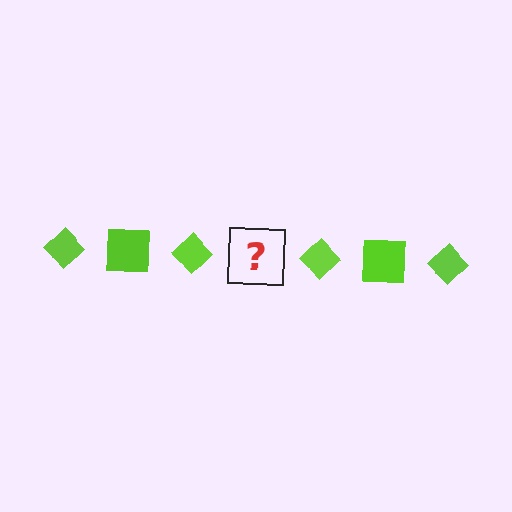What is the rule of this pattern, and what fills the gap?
The rule is that the pattern cycles through diamond, square shapes in lime. The gap should be filled with a lime square.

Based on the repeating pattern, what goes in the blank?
The blank should be a lime square.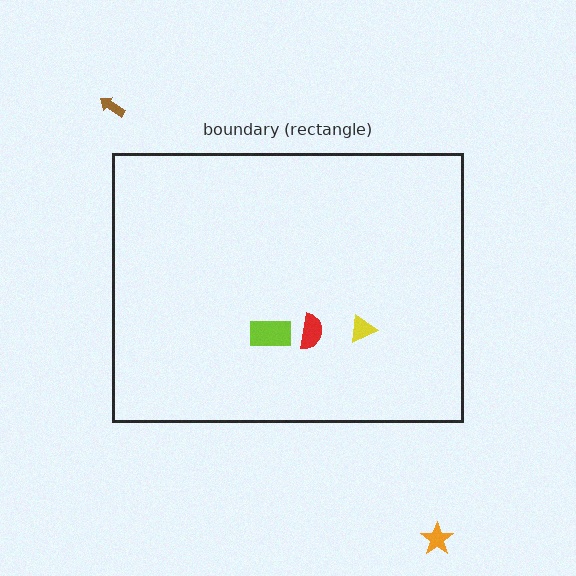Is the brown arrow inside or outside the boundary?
Outside.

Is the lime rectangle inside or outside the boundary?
Inside.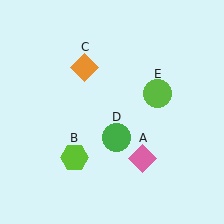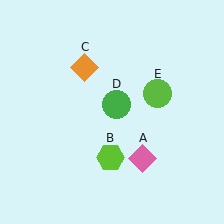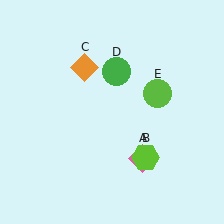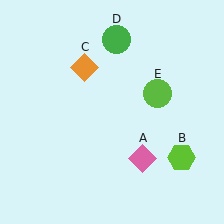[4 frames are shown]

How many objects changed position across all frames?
2 objects changed position: lime hexagon (object B), green circle (object D).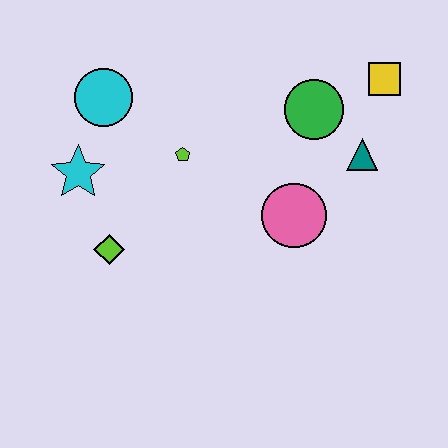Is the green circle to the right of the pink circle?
Yes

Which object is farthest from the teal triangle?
The cyan star is farthest from the teal triangle.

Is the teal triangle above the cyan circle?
No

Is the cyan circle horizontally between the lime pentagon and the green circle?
No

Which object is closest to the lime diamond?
The cyan star is closest to the lime diamond.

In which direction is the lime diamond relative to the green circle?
The lime diamond is to the left of the green circle.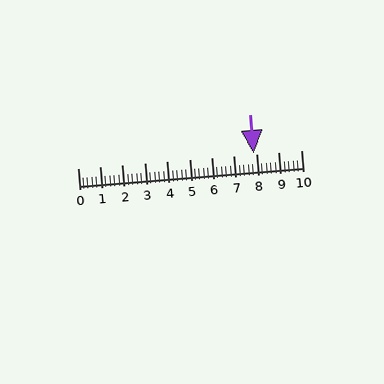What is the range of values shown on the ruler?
The ruler shows values from 0 to 10.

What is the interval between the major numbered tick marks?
The major tick marks are spaced 1 units apart.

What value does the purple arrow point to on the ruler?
The purple arrow points to approximately 7.9.